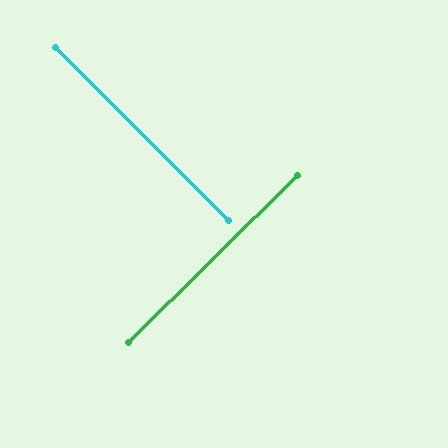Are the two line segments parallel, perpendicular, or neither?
Perpendicular — they meet at approximately 90°.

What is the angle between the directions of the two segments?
Approximately 90 degrees.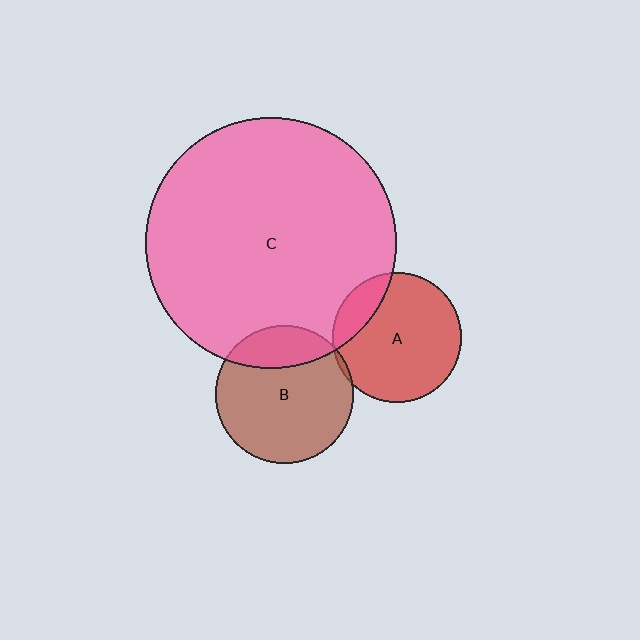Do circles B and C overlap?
Yes.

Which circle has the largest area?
Circle C (pink).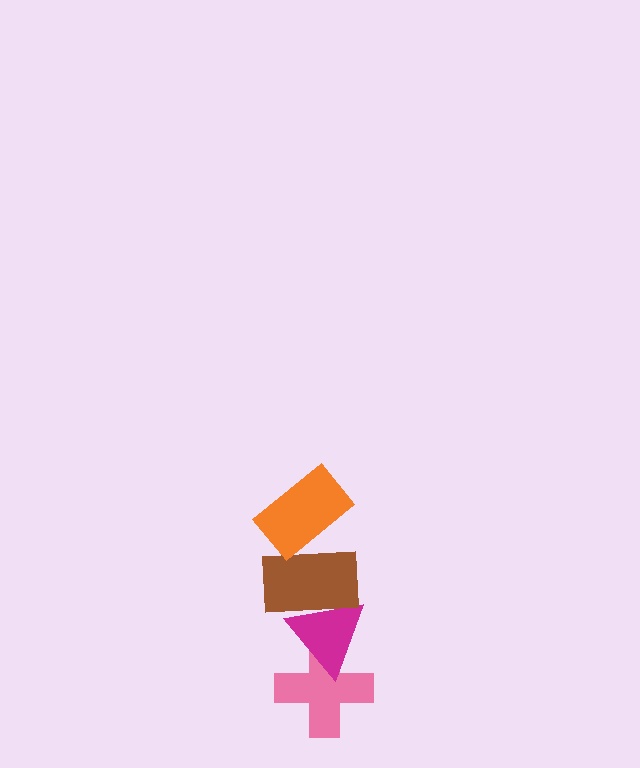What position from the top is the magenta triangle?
The magenta triangle is 3rd from the top.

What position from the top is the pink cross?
The pink cross is 4th from the top.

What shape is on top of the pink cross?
The magenta triangle is on top of the pink cross.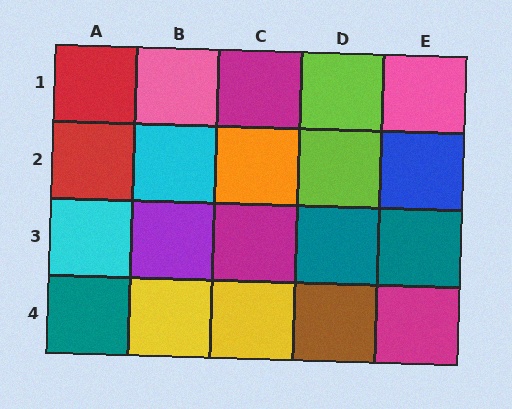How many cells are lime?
2 cells are lime.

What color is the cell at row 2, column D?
Lime.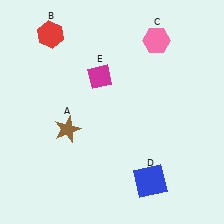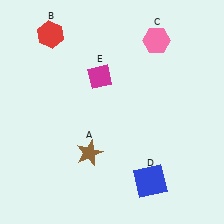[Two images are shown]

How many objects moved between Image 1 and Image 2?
1 object moved between the two images.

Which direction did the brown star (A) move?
The brown star (A) moved down.